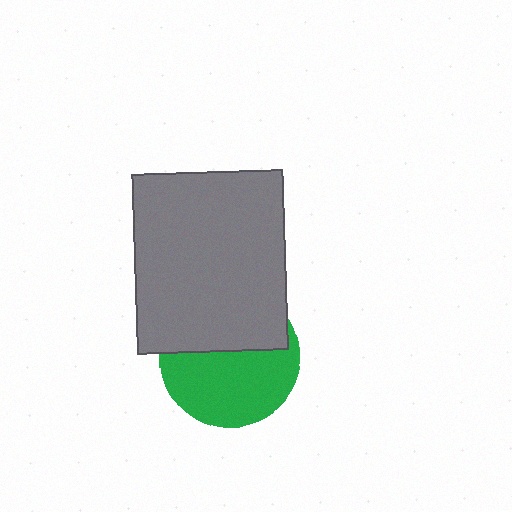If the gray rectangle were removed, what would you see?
You would see the complete green circle.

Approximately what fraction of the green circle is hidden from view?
Roughly 44% of the green circle is hidden behind the gray rectangle.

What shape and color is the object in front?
The object in front is a gray rectangle.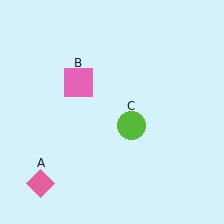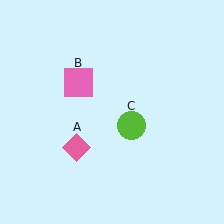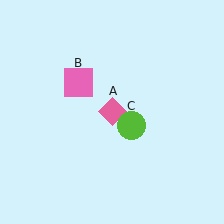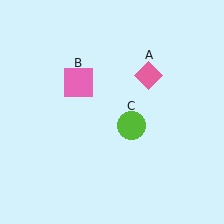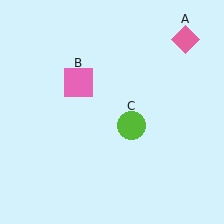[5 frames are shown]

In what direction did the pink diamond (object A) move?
The pink diamond (object A) moved up and to the right.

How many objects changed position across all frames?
1 object changed position: pink diamond (object A).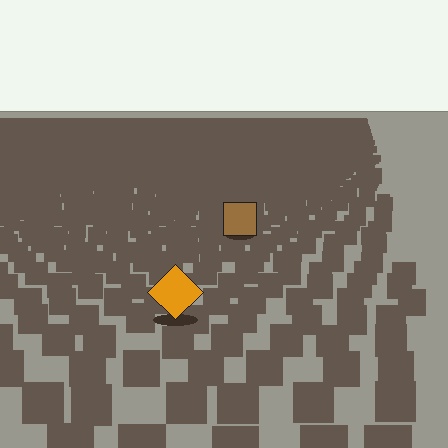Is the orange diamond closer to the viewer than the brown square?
Yes. The orange diamond is closer — you can tell from the texture gradient: the ground texture is coarser near it.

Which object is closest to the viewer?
The orange diamond is closest. The texture marks near it are larger and more spread out.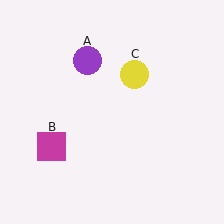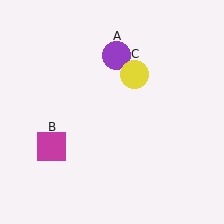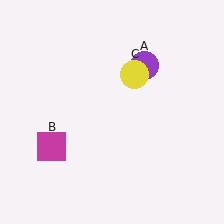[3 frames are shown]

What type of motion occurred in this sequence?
The purple circle (object A) rotated clockwise around the center of the scene.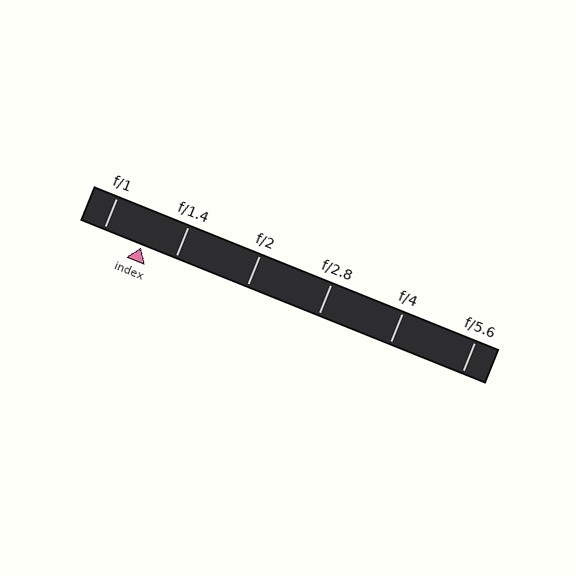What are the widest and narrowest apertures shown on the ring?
The widest aperture shown is f/1 and the narrowest is f/5.6.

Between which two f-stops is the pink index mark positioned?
The index mark is between f/1 and f/1.4.